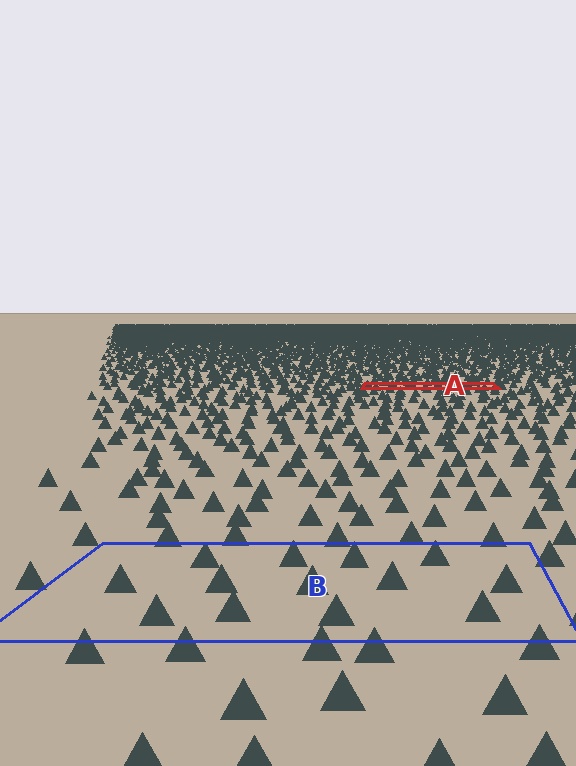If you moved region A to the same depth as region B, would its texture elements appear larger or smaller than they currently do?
They would appear larger. At a closer depth, the same texture elements are projected at a bigger on-screen size.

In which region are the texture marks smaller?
The texture marks are smaller in region A, because it is farther away.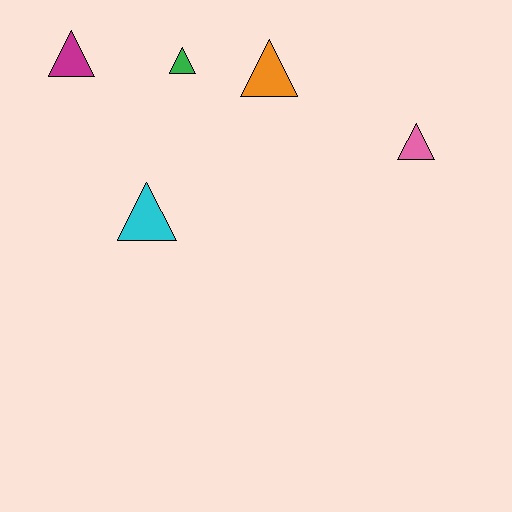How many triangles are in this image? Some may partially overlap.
There are 5 triangles.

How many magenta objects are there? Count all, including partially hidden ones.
There is 1 magenta object.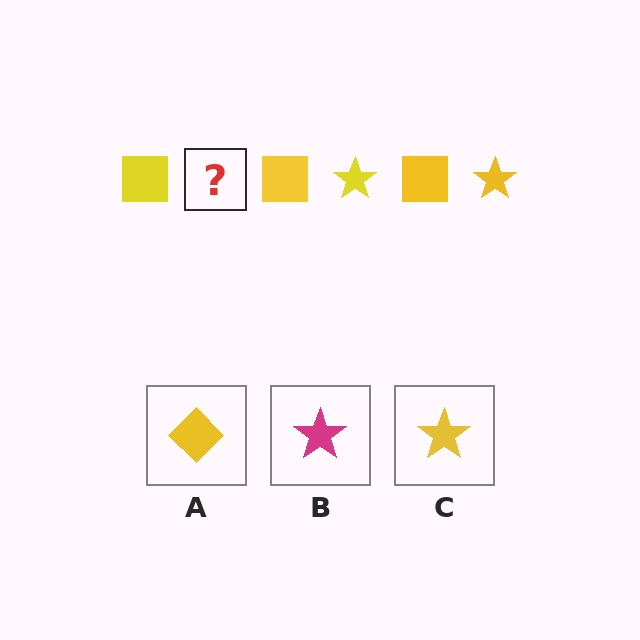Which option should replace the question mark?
Option C.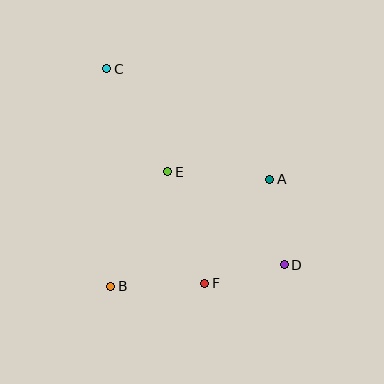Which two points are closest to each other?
Points D and F are closest to each other.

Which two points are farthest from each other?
Points C and D are farthest from each other.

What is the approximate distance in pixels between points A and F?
The distance between A and F is approximately 123 pixels.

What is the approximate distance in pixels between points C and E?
The distance between C and E is approximately 119 pixels.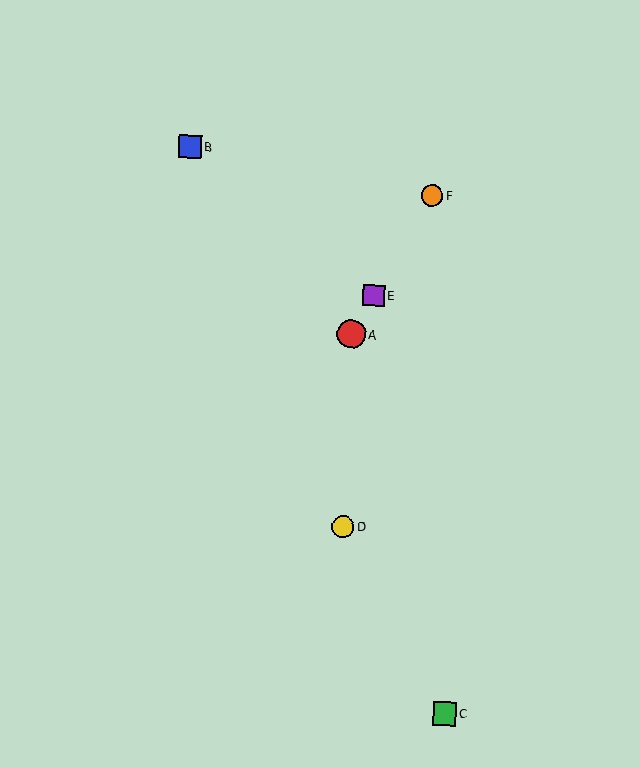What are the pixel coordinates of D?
Object D is at (343, 527).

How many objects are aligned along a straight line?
3 objects (A, E, F) are aligned along a straight line.